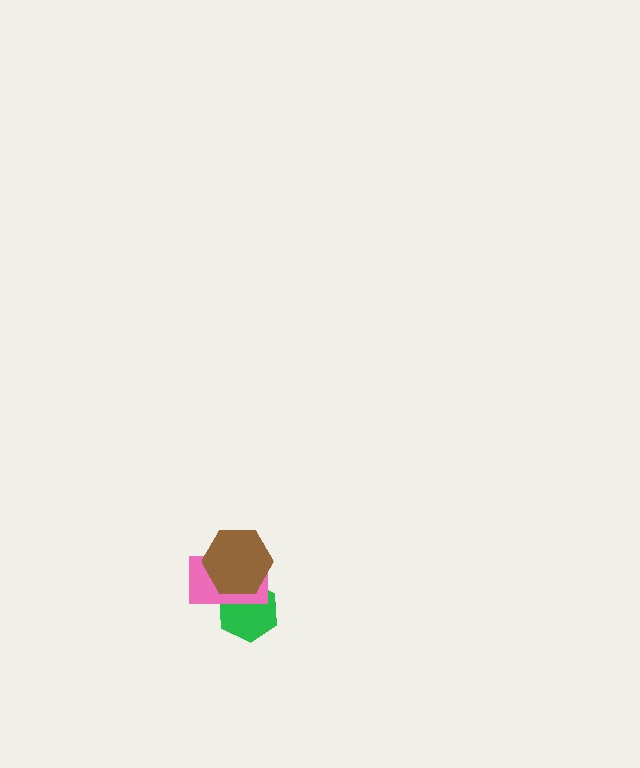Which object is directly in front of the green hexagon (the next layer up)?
The pink rectangle is directly in front of the green hexagon.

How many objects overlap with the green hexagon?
2 objects overlap with the green hexagon.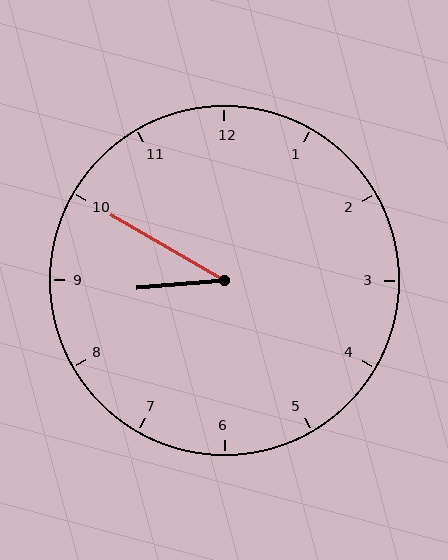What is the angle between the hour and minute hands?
Approximately 35 degrees.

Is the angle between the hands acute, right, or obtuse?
It is acute.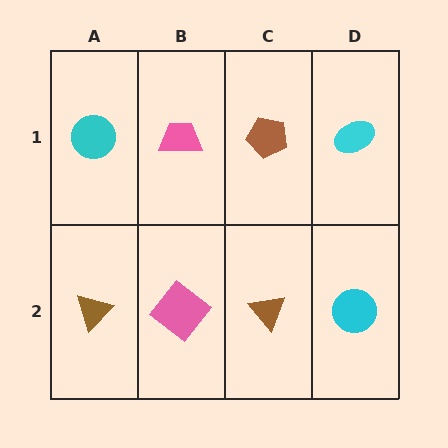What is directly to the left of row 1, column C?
A pink trapezoid.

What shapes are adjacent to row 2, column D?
A cyan ellipse (row 1, column D), a brown triangle (row 2, column C).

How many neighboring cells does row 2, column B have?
3.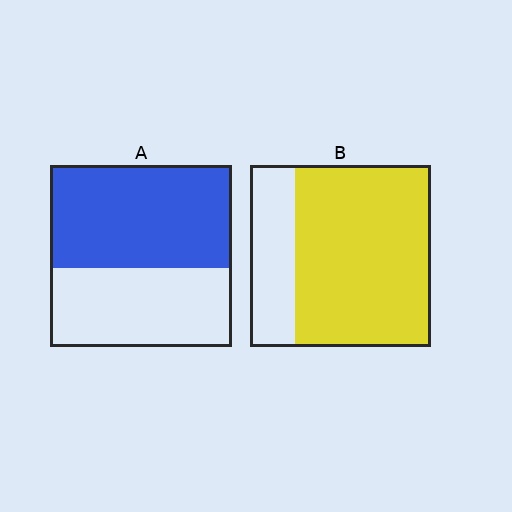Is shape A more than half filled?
Yes.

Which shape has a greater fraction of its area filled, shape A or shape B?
Shape B.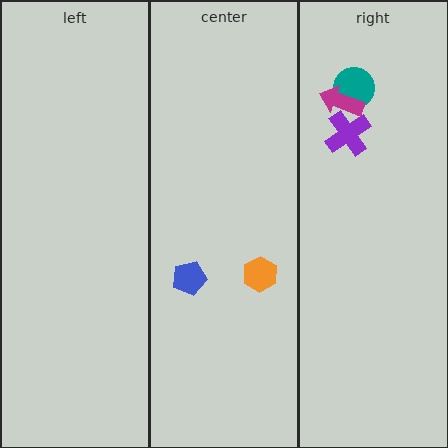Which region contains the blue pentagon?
The center region.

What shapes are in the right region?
The teal circle, the purple cross, the magenta arrow.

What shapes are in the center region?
The blue pentagon, the orange hexagon.